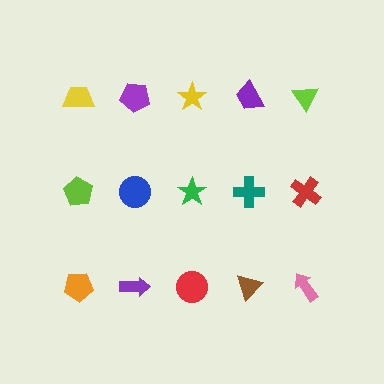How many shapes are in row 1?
5 shapes.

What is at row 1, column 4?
A purple trapezoid.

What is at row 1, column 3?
A yellow star.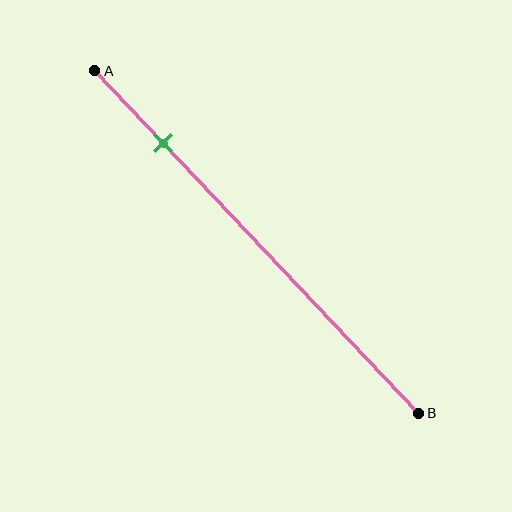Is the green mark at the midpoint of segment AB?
No, the mark is at about 20% from A, not at the 50% midpoint.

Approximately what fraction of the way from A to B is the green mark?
The green mark is approximately 20% of the way from A to B.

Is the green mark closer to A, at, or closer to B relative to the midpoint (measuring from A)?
The green mark is closer to point A than the midpoint of segment AB.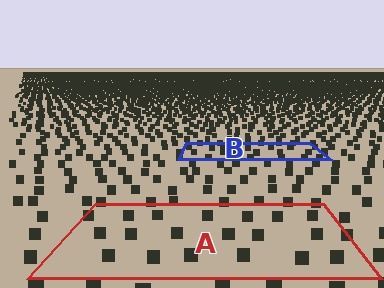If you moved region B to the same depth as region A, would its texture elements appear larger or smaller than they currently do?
They would appear larger. At a closer depth, the same texture elements are projected at a bigger on-screen size.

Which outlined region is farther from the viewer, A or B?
Region B is farther from the viewer — the texture elements inside it appear smaller and more densely packed.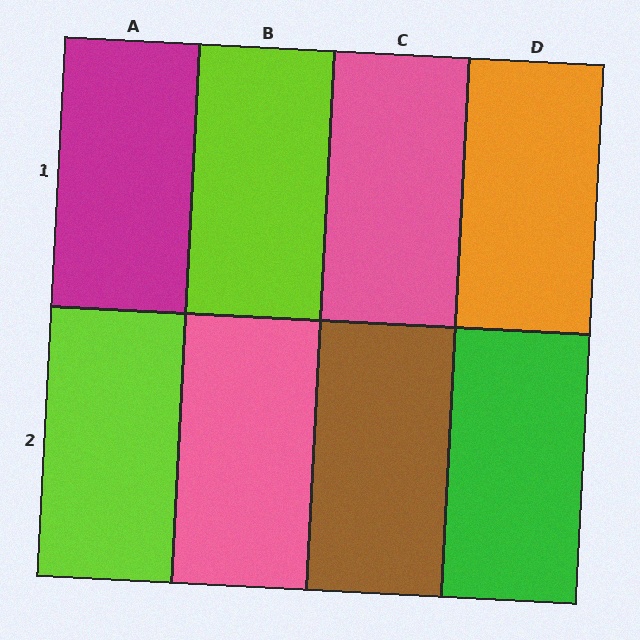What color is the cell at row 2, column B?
Pink.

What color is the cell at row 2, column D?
Green.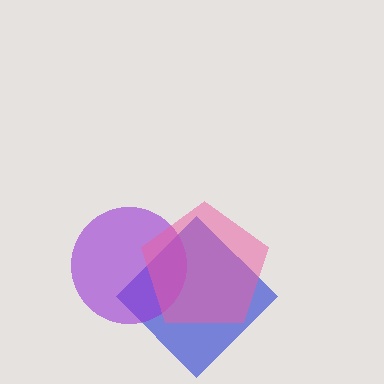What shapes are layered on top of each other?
The layered shapes are: a blue diamond, a purple circle, a pink pentagon.